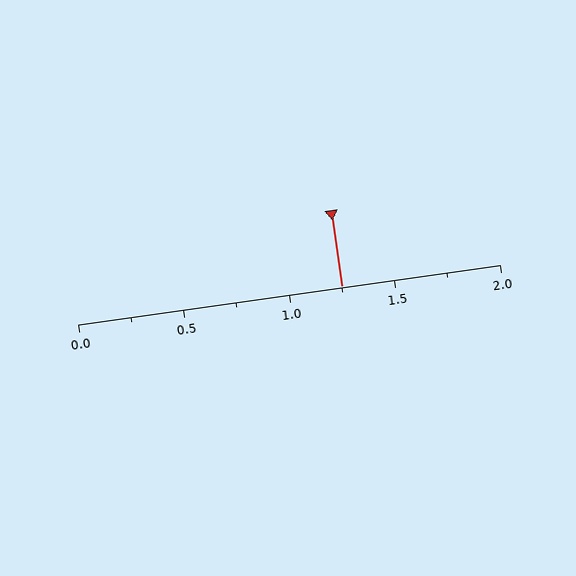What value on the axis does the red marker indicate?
The marker indicates approximately 1.25.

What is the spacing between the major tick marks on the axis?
The major ticks are spaced 0.5 apart.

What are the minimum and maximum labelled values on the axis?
The axis runs from 0.0 to 2.0.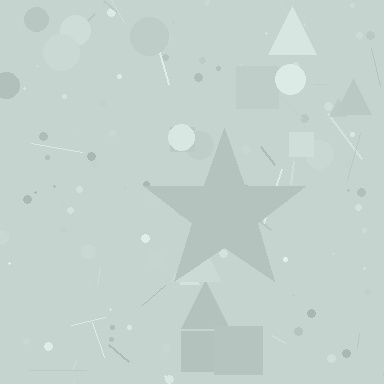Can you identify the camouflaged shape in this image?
The camouflaged shape is a star.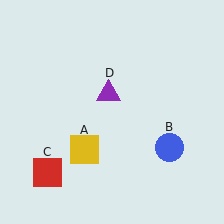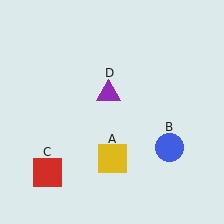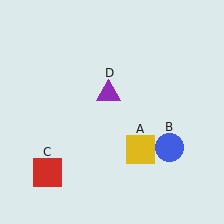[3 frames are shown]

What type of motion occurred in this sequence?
The yellow square (object A) rotated counterclockwise around the center of the scene.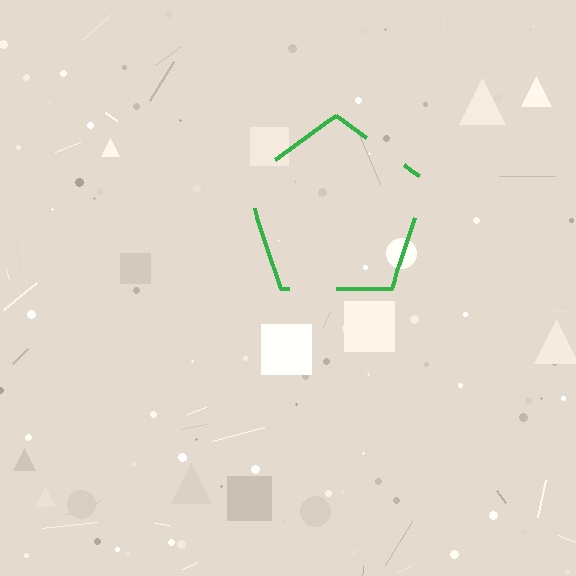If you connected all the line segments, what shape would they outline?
They would outline a pentagon.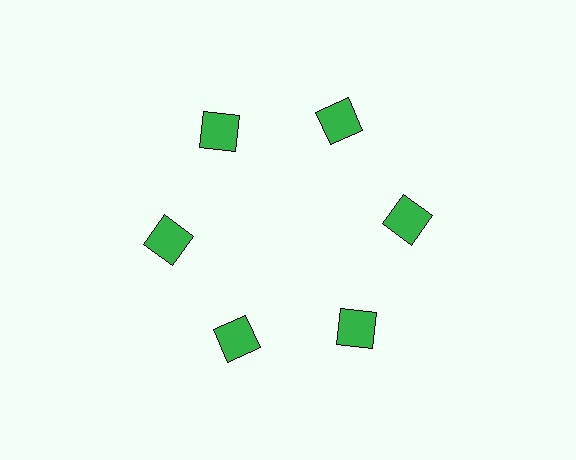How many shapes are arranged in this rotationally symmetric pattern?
There are 6 shapes, arranged in 6 groups of 1.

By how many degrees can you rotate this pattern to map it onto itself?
The pattern maps onto itself every 60 degrees of rotation.